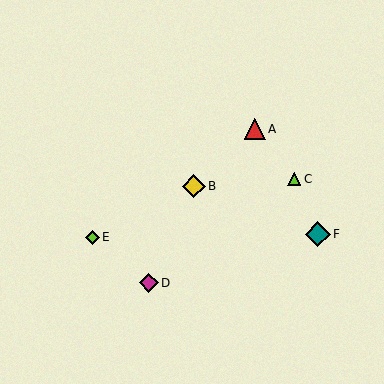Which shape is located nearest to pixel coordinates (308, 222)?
The teal diamond (labeled F) at (318, 234) is nearest to that location.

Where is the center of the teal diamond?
The center of the teal diamond is at (318, 234).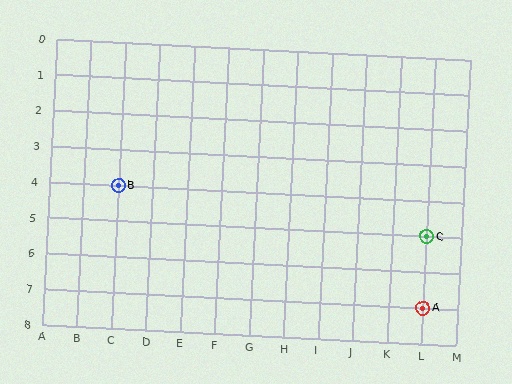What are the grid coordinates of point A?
Point A is at grid coordinates (L, 7).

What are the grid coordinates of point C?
Point C is at grid coordinates (L, 5).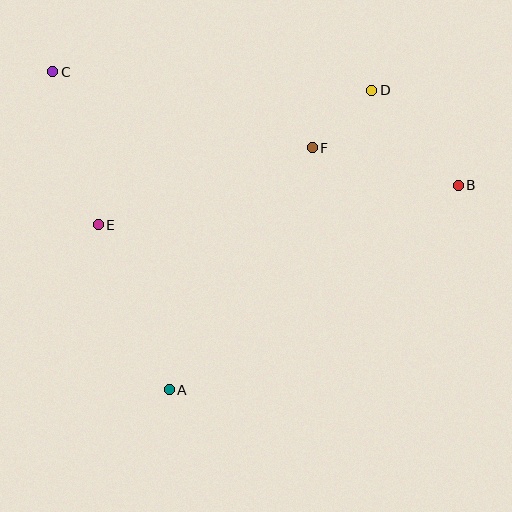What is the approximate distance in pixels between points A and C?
The distance between A and C is approximately 338 pixels.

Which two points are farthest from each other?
Points B and C are farthest from each other.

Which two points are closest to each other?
Points D and F are closest to each other.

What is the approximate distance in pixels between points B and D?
The distance between B and D is approximately 129 pixels.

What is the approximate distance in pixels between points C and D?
The distance between C and D is approximately 319 pixels.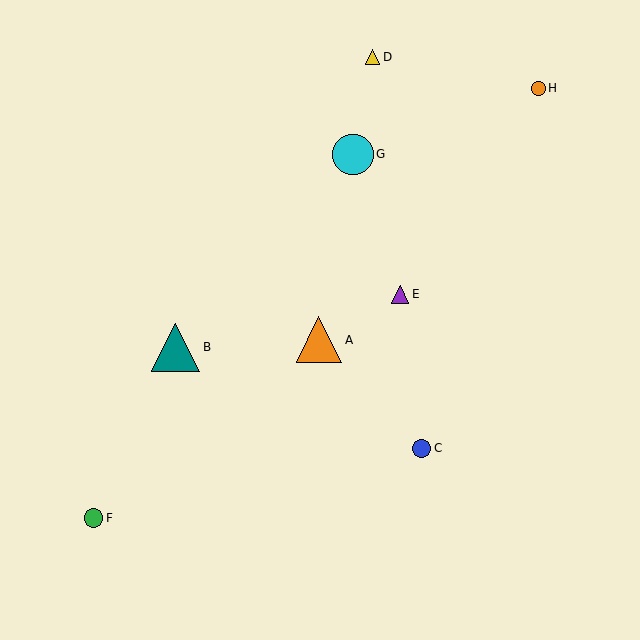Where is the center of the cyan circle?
The center of the cyan circle is at (353, 154).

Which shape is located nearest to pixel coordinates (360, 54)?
The yellow triangle (labeled D) at (372, 57) is nearest to that location.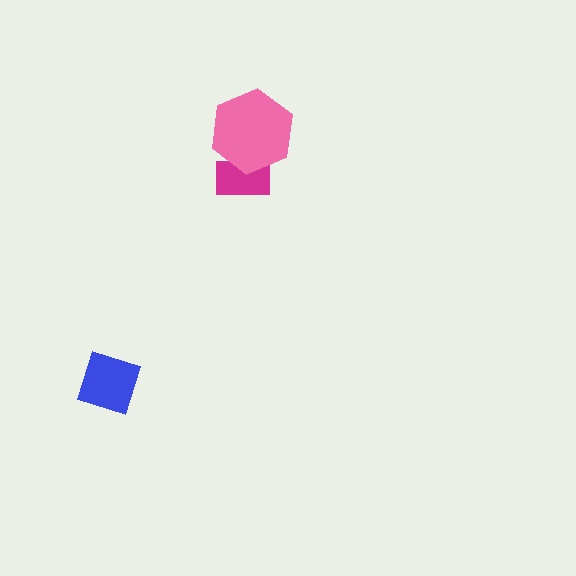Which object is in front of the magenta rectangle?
The pink hexagon is in front of the magenta rectangle.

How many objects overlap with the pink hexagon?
1 object overlaps with the pink hexagon.